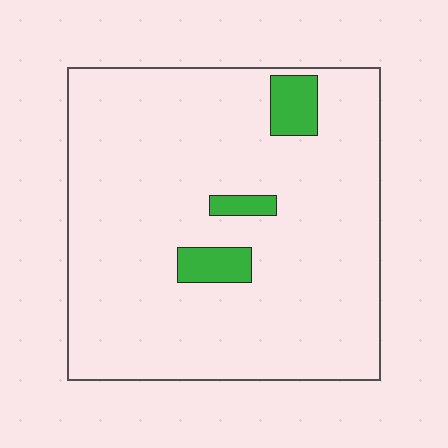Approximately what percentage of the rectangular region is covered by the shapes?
Approximately 5%.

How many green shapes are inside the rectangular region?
3.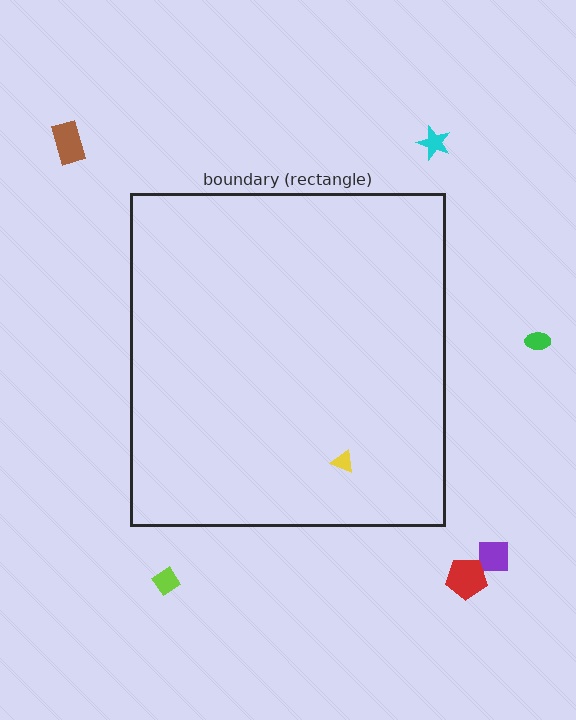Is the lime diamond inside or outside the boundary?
Outside.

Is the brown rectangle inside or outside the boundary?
Outside.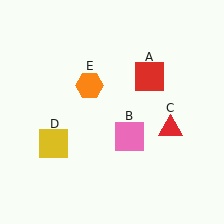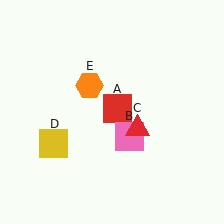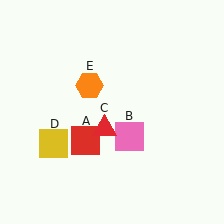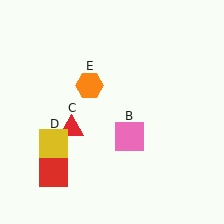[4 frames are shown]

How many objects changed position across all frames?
2 objects changed position: red square (object A), red triangle (object C).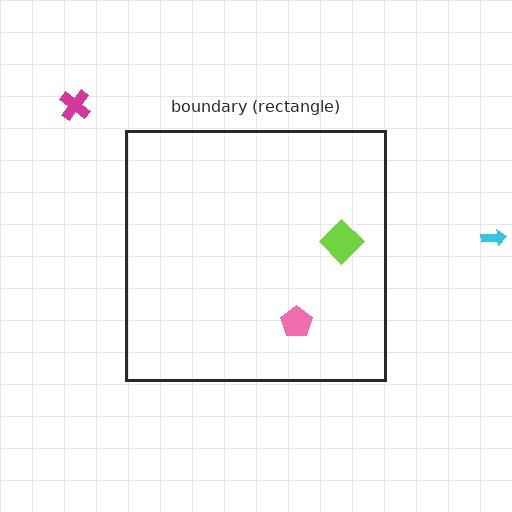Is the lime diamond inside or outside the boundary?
Inside.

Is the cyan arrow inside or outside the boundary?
Outside.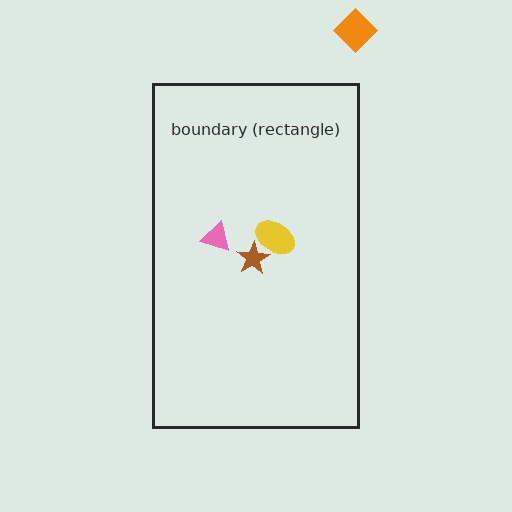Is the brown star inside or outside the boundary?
Inside.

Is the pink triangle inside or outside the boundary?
Inside.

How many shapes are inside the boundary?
3 inside, 1 outside.